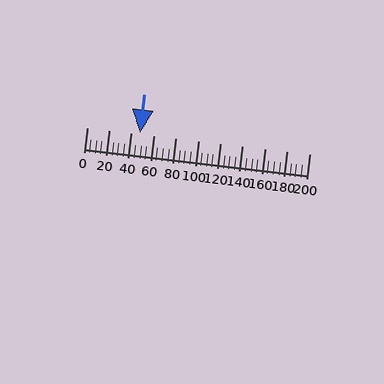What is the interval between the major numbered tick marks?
The major tick marks are spaced 20 units apart.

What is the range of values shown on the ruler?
The ruler shows values from 0 to 200.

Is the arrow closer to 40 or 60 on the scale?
The arrow is closer to 40.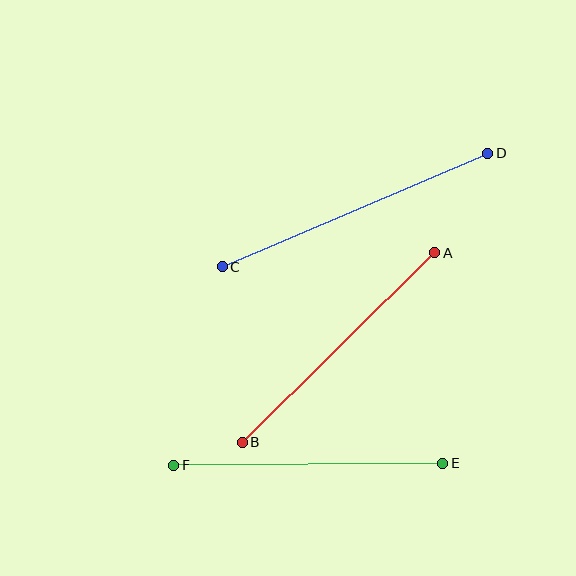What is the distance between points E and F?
The distance is approximately 269 pixels.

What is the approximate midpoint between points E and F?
The midpoint is at approximately (308, 464) pixels.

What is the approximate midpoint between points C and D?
The midpoint is at approximately (355, 210) pixels.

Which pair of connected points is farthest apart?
Points C and D are farthest apart.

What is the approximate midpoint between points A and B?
The midpoint is at approximately (338, 348) pixels.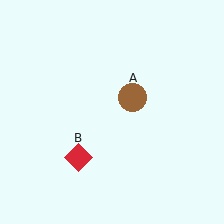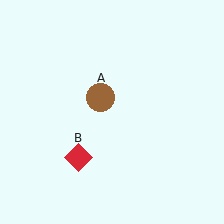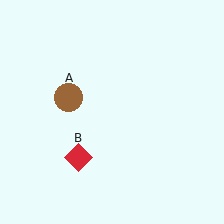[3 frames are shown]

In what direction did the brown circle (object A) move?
The brown circle (object A) moved left.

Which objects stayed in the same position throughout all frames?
Red diamond (object B) remained stationary.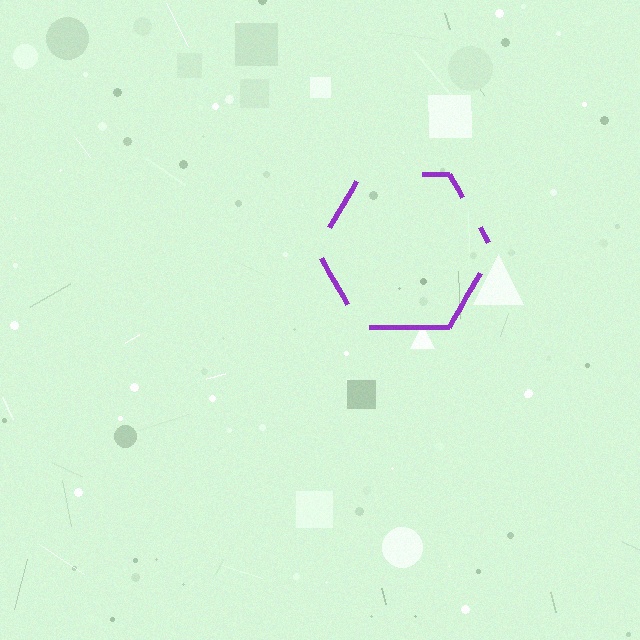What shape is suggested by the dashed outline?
The dashed outline suggests a hexagon.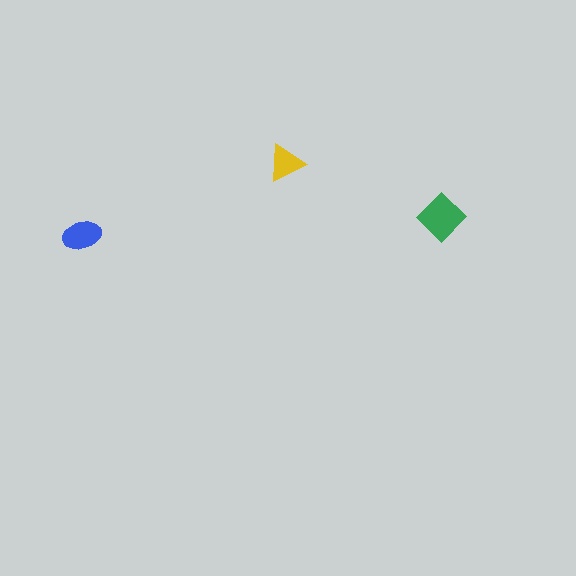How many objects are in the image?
There are 3 objects in the image.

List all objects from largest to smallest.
The green diamond, the blue ellipse, the yellow triangle.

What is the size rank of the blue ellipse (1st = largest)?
2nd.